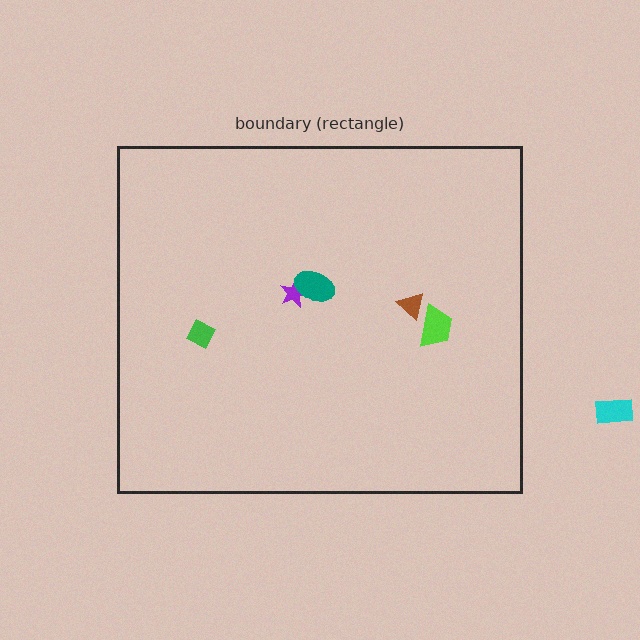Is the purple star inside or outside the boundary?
Inside.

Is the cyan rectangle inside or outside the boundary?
Outside.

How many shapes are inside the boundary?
5 inside, 1 outside.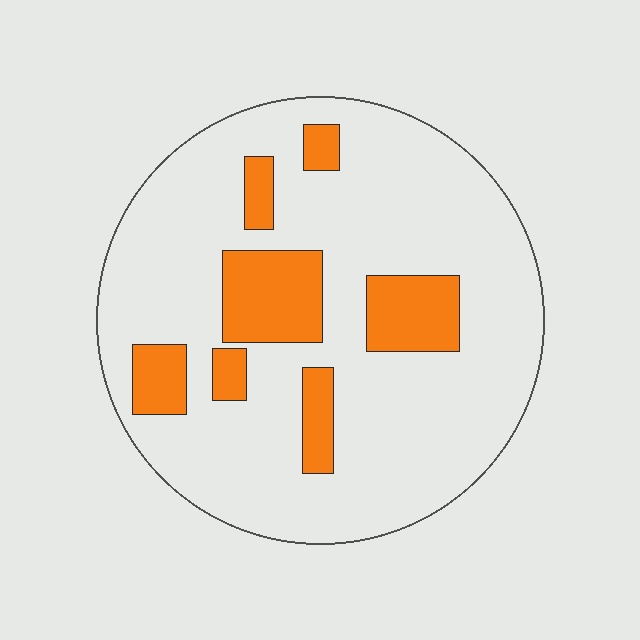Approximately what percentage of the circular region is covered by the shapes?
Approximately 20%.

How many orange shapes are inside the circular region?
7.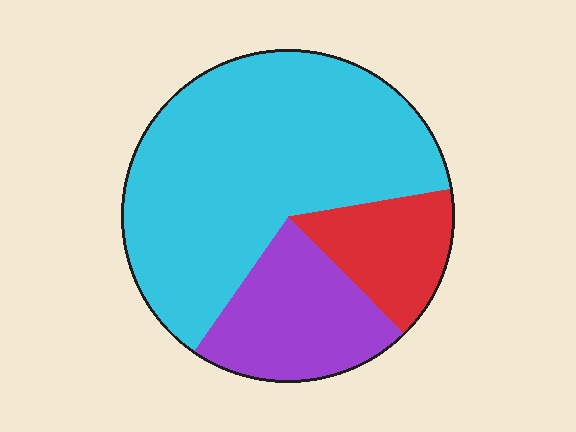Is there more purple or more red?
Purple.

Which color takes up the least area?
Red, at roughly 15%.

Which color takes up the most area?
Cyan, at roughly 65%.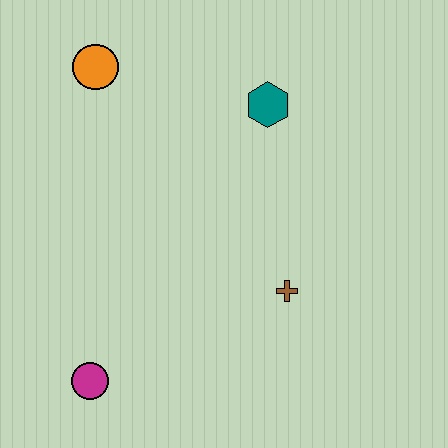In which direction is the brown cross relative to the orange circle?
The brown cross is below the orange circle.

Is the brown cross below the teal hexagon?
Yes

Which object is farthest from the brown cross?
The orange circle is farthest from the brown cross.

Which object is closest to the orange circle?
The teal hexagon is closest to the orange circle.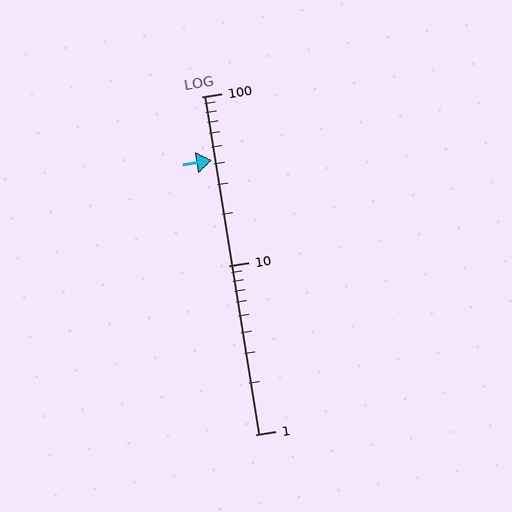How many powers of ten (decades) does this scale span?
The scale spans 2 decades, from 1 to 100.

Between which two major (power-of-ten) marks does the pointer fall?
The pointer is between 10 and 100.